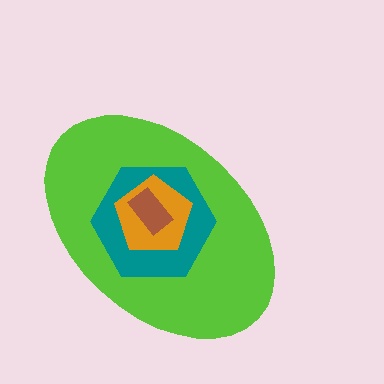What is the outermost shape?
The lime ellipse.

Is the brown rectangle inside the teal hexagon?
Yes.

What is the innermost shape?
The brown rectangle.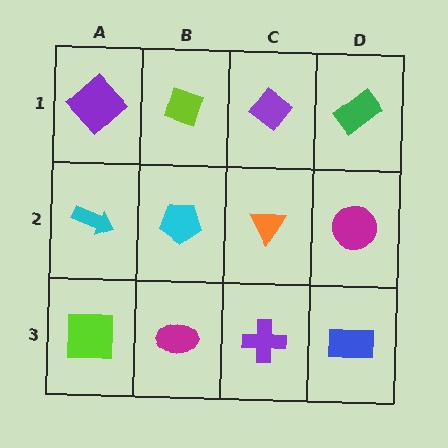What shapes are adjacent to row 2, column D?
A green rectangle (row 1, column D), a blue rectangle (row 3, column D), an orange triangle (row 2, column C).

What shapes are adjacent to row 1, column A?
A cyan arrow (row 2, column A), a lime diamond (row 1, column B).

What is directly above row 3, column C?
An orange triangle.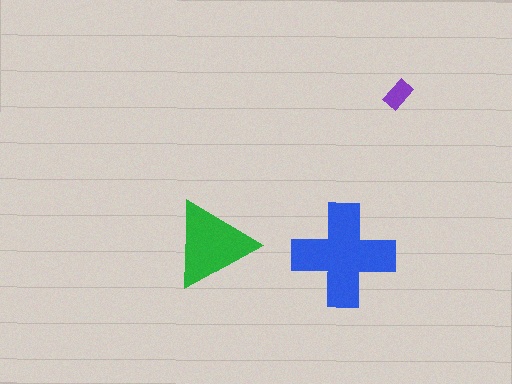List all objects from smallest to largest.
The purple rectangle, the green triangle, the blue cross.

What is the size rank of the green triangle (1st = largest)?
2nd.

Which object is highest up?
The purple rectangle is topmost.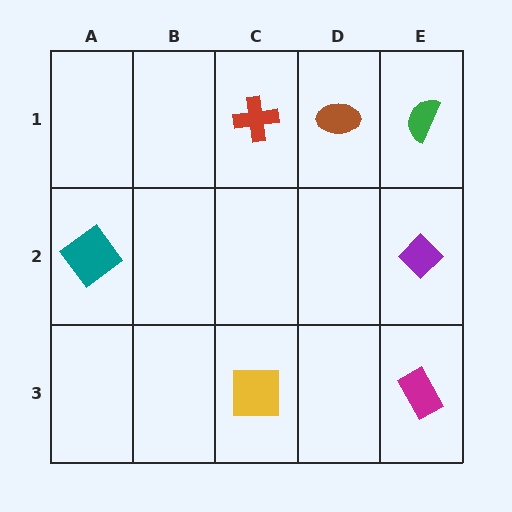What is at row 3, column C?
A yellow square.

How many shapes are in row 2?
2 shapes.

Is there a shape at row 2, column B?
No, that cell is empty.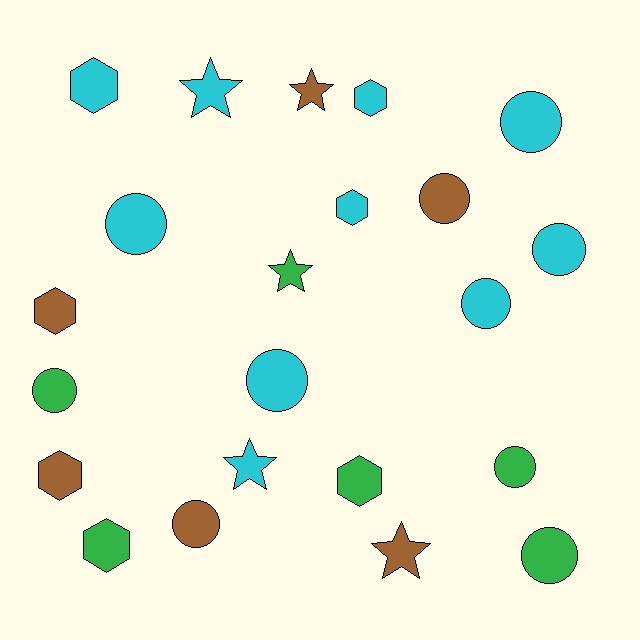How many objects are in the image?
There are 22 objects.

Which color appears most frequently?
Cyan, with 10 objects.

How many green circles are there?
There are 3 green circles.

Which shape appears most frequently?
Circle, with 10 objects.